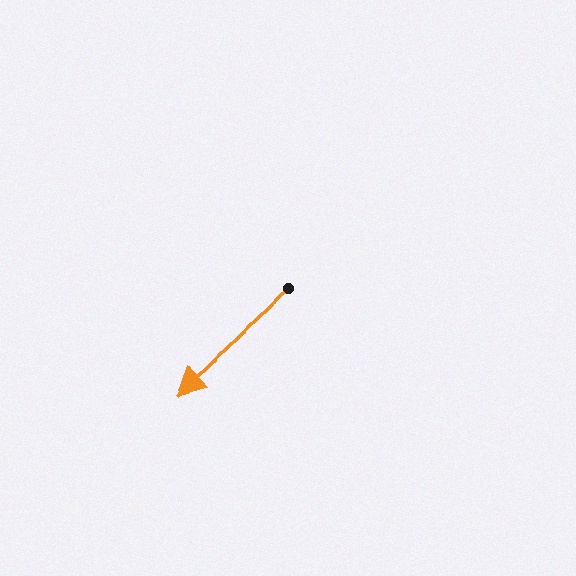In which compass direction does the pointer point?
Southwest.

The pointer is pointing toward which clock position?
Roughly 8 o'clock.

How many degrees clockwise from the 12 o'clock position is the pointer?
Approximately 228 degrees.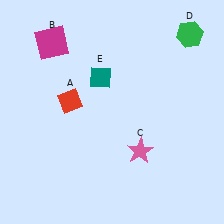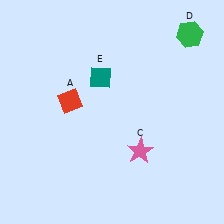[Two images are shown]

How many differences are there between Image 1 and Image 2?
There is 1 difference between the two images.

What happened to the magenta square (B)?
The magenta square (B) was removed in Image 2. It was in the top-left area of Image 1.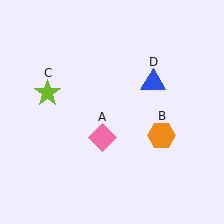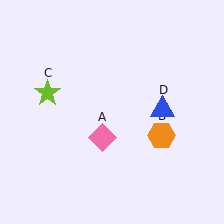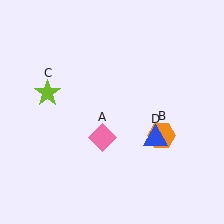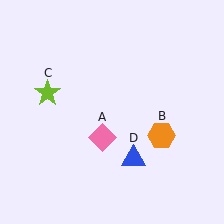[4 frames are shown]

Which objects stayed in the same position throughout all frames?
Pink diamond (object A) and orange hexagon (object B) and lime star (object C) remained stationary.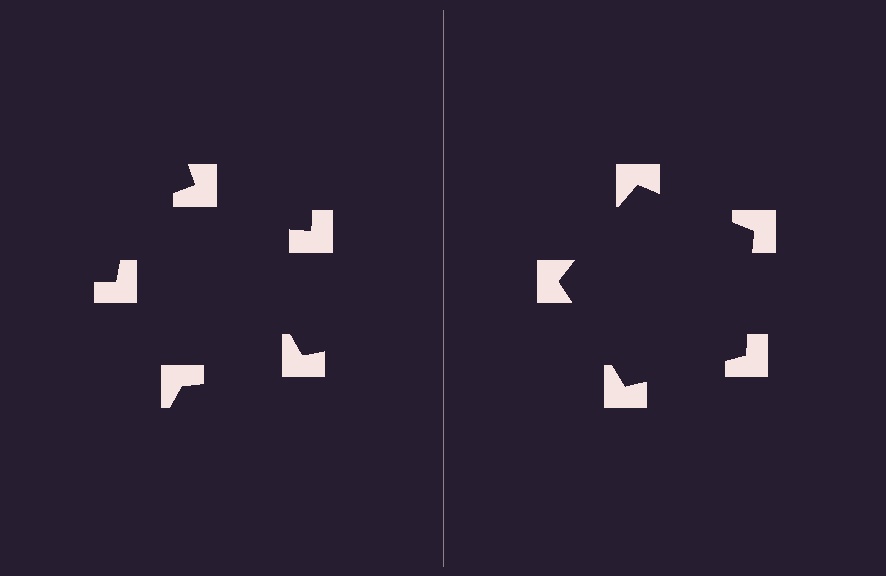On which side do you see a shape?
An illusory pentagon appears on the right side. On the left side the wedge cuts are rotated, so no coherent shape forms.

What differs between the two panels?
The notched squares are positioned identically on both sides; only the wedge orientations differ. On the right they align to a pentagon; on the left they are misaligned.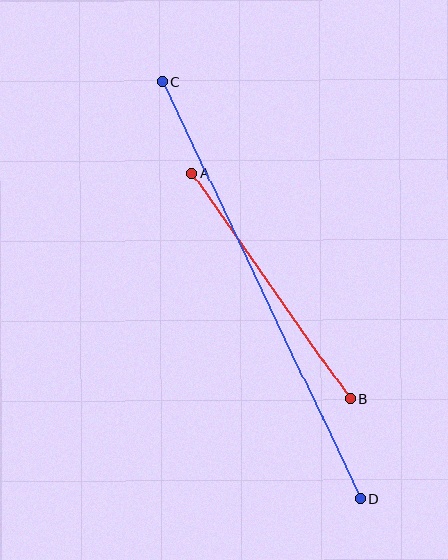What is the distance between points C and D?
The distance is approximately 462 pixels.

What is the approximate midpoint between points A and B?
The midpoint is at approximately (271, 286) pixels.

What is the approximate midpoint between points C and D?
The midpoint is at approximately (261, 291) pixels.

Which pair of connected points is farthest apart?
Points C and D are farthest apart.